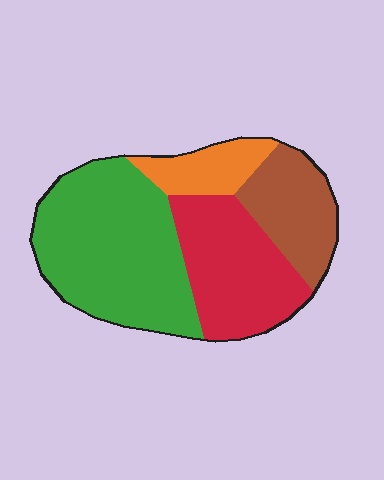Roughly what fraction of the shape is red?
Red takes up about one quarter (1/4) of the shape.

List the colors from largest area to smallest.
From largest to smallest: green, red, brown, orange.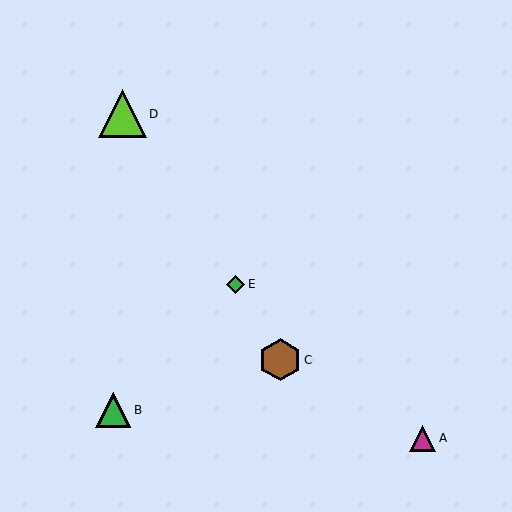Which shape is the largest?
The lime triangle (labeled D) is the largest.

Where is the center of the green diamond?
The center of the green diamond is at (235, 284).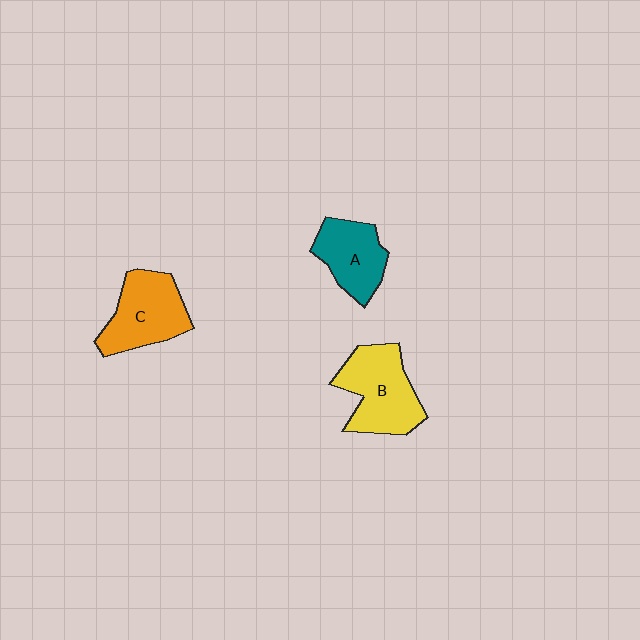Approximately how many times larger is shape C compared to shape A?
Approximately 1.2 times.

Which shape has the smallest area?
Shape A (teal).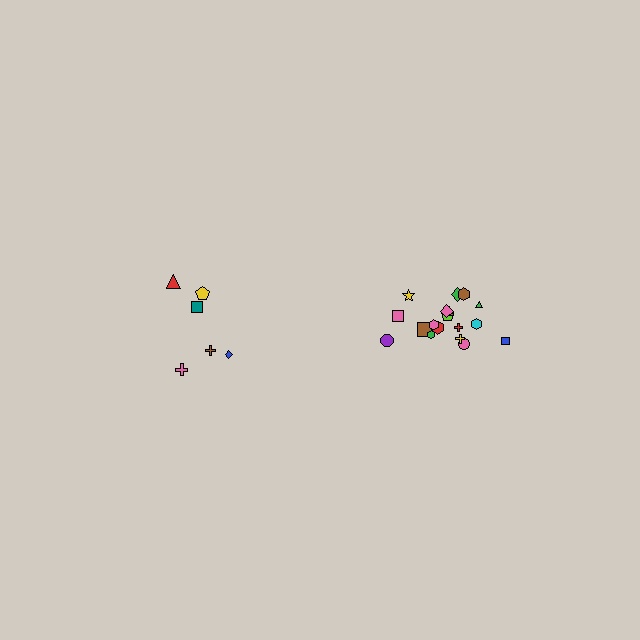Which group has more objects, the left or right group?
The right group.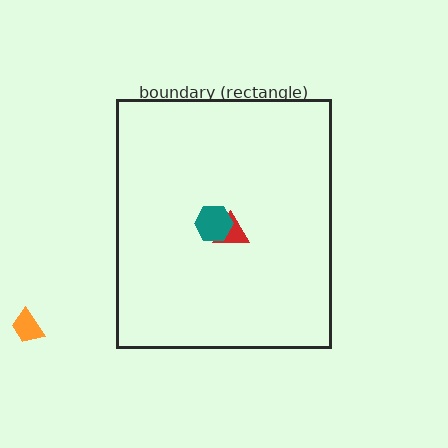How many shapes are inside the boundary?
2 inside, 1 outside.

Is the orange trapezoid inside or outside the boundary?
Outside.